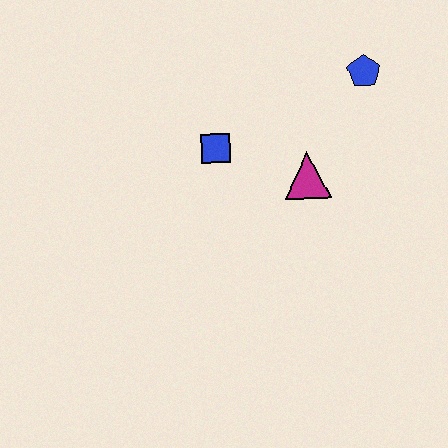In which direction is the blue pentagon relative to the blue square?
The blue pentagon is to the right of the blue square.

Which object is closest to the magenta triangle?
The blue square is closest to the magenta triangle.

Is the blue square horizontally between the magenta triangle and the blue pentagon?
No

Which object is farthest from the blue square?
The blue pentagon is farthest from the blue square.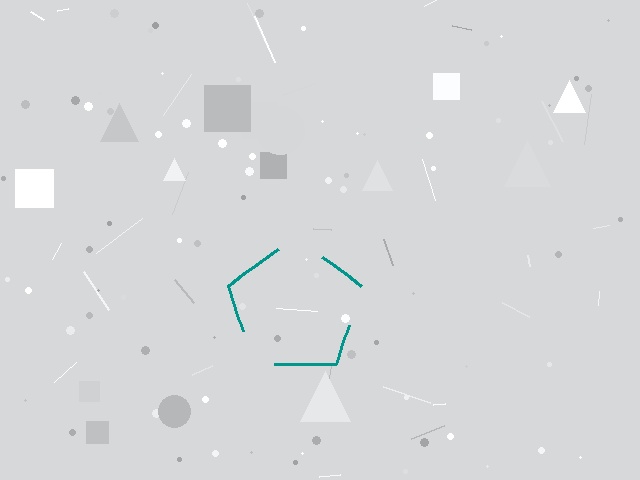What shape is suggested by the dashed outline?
The dashed outline suggests a pentagon.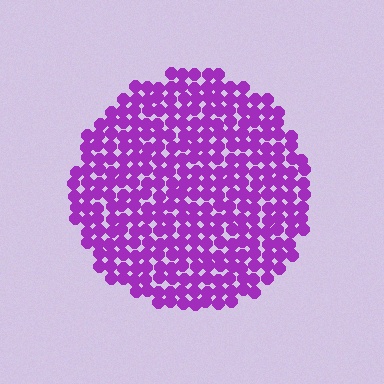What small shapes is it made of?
It is made of small circles.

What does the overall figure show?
The overall figure shows a circle.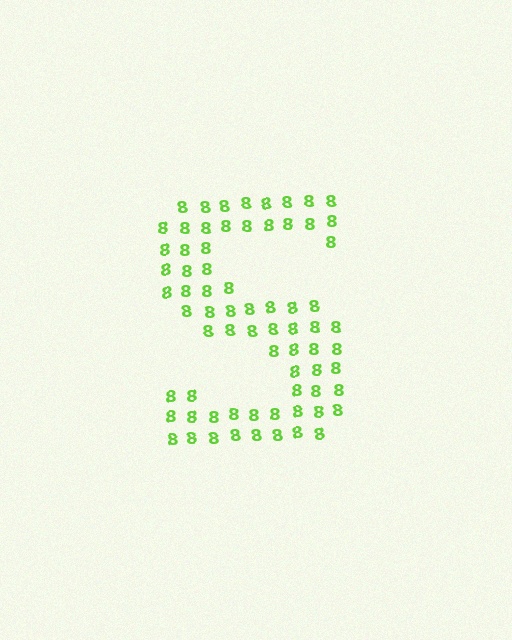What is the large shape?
The large shape is the letter S.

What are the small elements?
The small elements are digit 8's.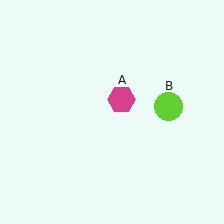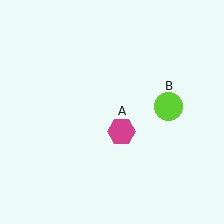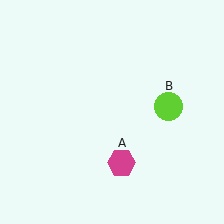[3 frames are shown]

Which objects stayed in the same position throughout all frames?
Lime circle (object B) remained stationary.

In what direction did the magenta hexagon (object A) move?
The magenta hexagon (object A) moved down.